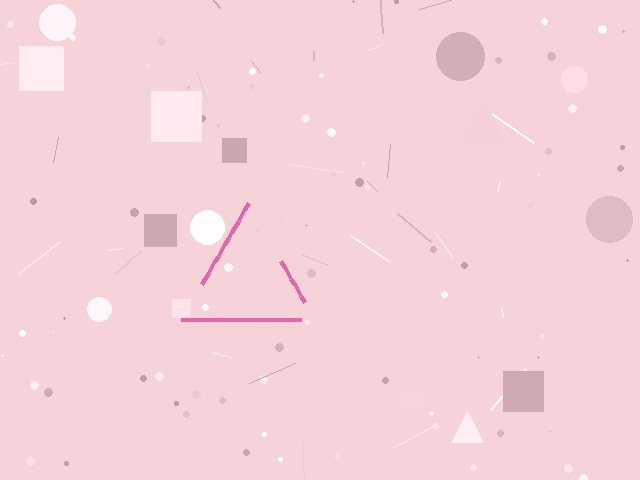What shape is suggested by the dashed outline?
The dashed outline suggests a triangle.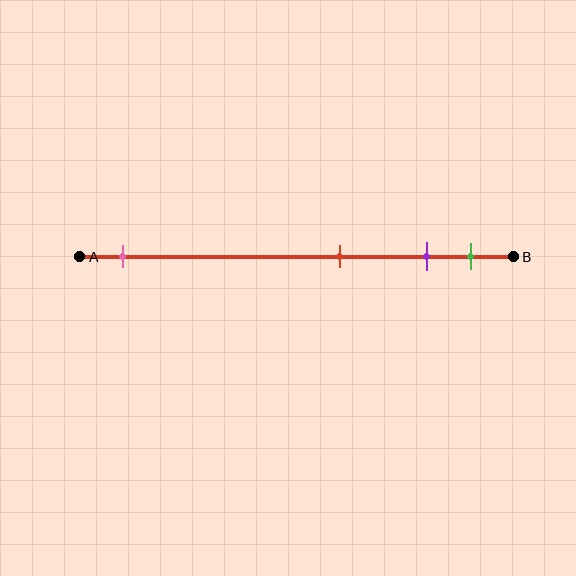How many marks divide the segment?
There are 4 marks dividing the segment.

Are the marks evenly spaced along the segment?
No, the marks are not evenly spaced.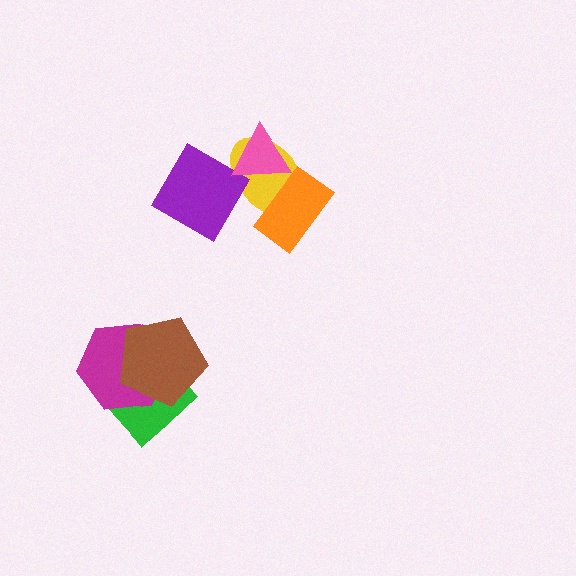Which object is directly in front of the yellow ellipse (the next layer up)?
The purple diamond is directly in front of the yellow ellipse.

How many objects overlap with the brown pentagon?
2 objects overlap with the brown pentagon.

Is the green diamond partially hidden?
Yes, it is partially covered by another shape.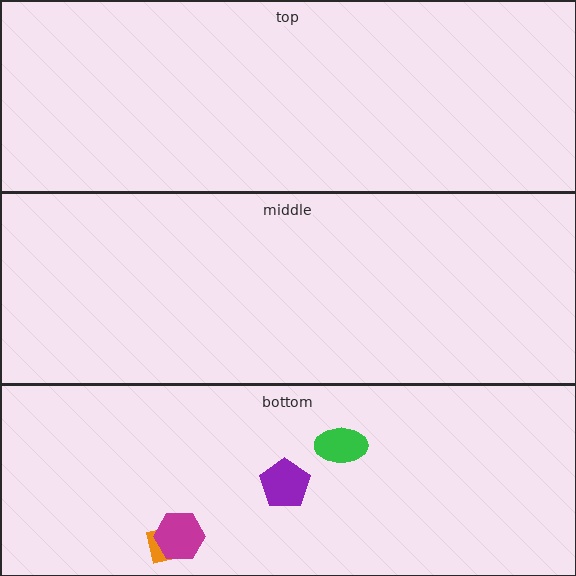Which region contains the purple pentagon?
The bottom region.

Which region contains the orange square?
The bottom region.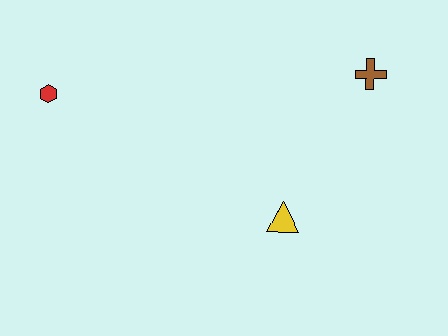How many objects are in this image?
There are 3 objects.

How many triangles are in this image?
There is 1 triangle.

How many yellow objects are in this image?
There is 1 yellow object.